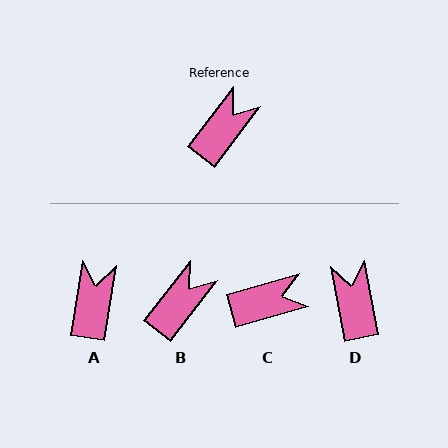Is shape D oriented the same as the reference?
No, it is off by about 48 degrees.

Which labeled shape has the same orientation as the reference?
B.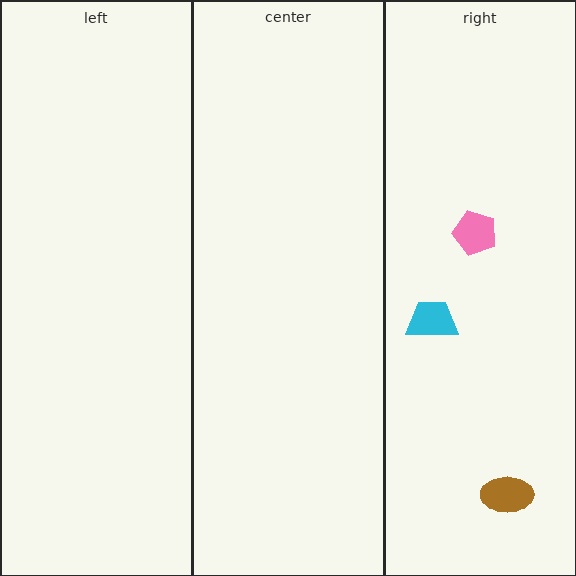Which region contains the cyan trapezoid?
The right region.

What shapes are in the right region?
The cyan trapezoid, the pink pentagon, the brown ellipse.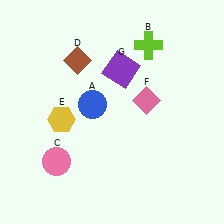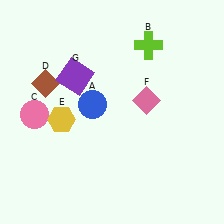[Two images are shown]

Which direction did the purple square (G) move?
The purple square (G) moved left.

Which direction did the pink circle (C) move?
The pink circle (C) moved up.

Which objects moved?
The objects that moved are: the pink circle (C), the brown diamond (D), the purple square (G).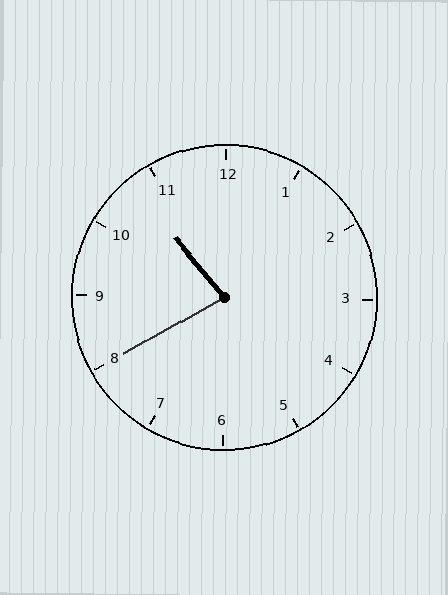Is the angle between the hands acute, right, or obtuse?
It is acute.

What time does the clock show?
10:40.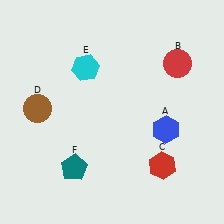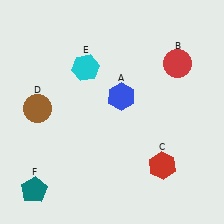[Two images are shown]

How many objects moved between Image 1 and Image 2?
2 objects moved between the two images.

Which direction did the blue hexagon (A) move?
The blue hexagon (A) moved left.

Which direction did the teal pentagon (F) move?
The teal pentagon (F) moved left.